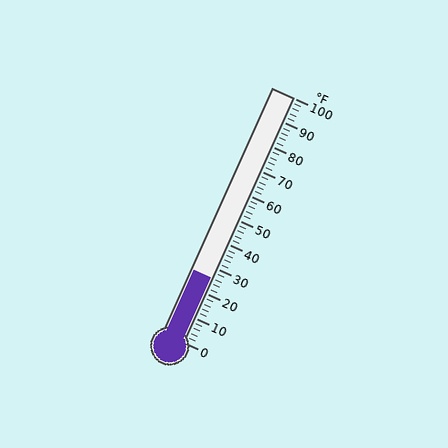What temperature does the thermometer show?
The thermometer shows approximately 26°F.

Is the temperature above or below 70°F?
The temperature is below 70°F.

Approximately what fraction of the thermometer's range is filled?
The thermometer is filled to approximately 25% of its range.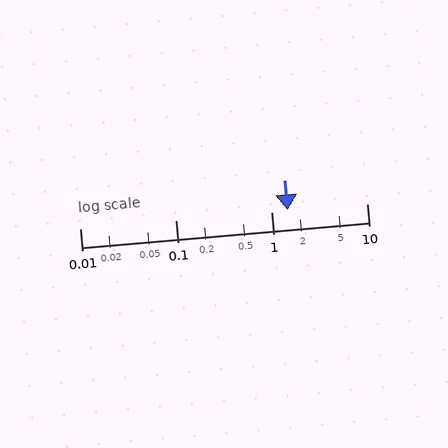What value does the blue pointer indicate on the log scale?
The pointer indicates approximately 1.5.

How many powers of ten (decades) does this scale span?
The scale spans 3 decades, from 0.01 to 10.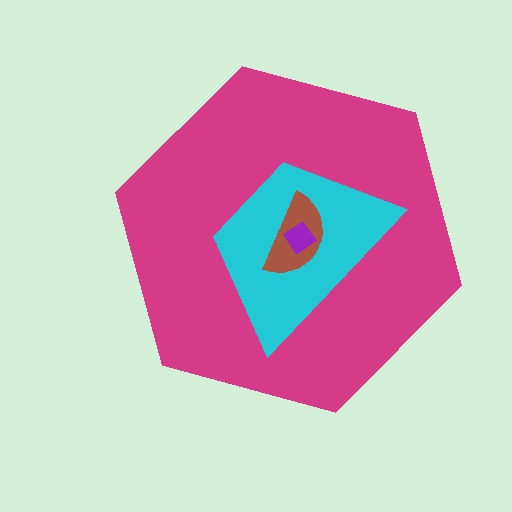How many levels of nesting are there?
4.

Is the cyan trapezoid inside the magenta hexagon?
Yes.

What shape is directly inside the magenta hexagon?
The cyan trapezoid.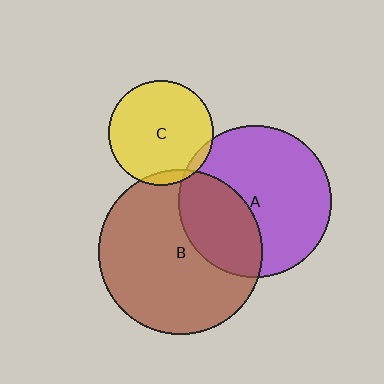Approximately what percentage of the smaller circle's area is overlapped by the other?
Approximately 5%.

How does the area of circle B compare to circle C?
Approximately 2.5 times.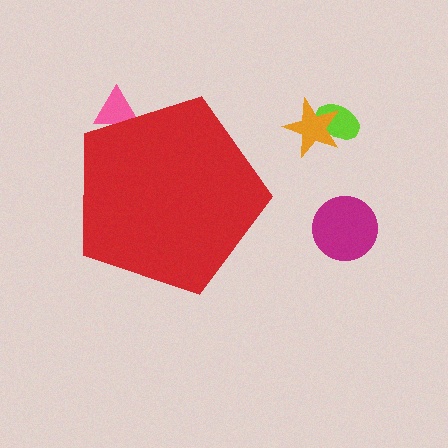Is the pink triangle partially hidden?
Yes, the pink triangle is partially hidden behind the red pentagon.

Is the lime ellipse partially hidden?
No, the lime ellipse is fully visible.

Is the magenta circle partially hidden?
No, the magenta circle is fully visible.